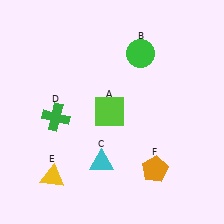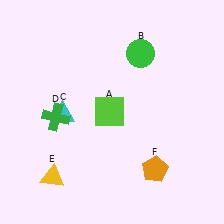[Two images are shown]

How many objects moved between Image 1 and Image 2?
1 object moved between the two images.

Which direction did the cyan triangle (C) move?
The cyan triangle (C) moved up.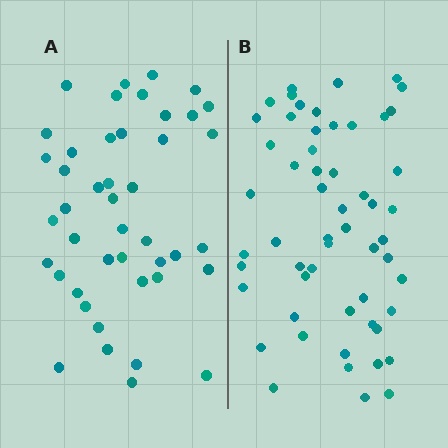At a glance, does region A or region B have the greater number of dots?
Region B (the right region) has more dots.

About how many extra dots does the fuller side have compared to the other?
Region B has roughly 12 or so more dots than region A.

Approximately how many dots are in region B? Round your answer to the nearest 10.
About 60 dots. (The exact count is 56, which rounds to 60.)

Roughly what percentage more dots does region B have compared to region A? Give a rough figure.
About 25% more.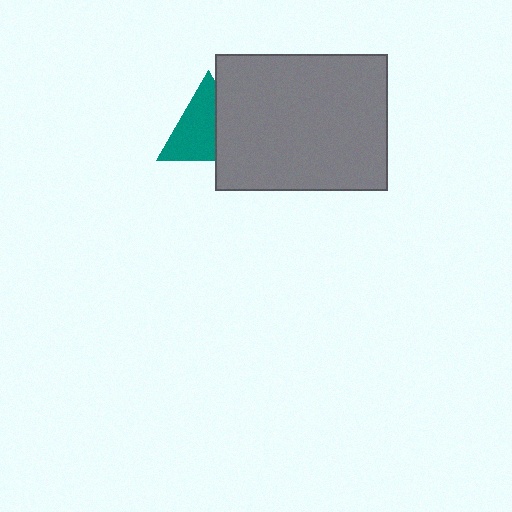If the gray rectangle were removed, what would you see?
You would see the complete teal triangle.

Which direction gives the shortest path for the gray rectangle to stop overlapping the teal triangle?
Moving right gives the shortest separation.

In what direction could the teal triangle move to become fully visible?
The teal triangle could move left. That would shift it out from behind the gray rectangle entirely.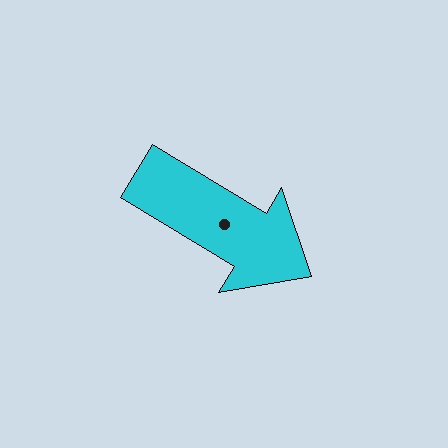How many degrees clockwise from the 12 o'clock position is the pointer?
Approximately 121 degrees.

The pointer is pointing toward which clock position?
Roughly 4 o'clock.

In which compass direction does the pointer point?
Southeast.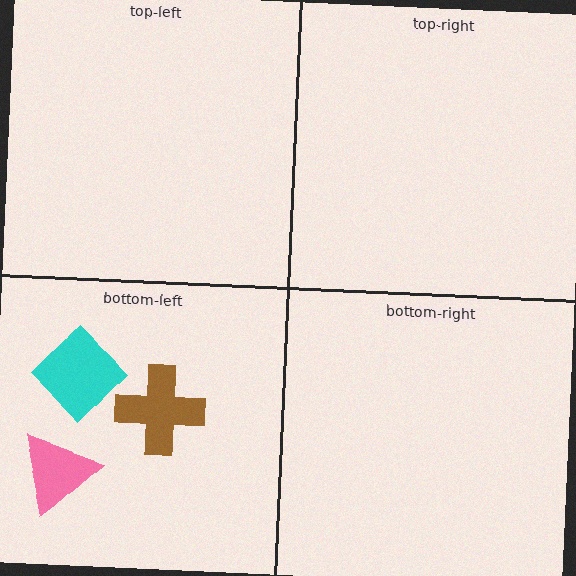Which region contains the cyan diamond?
The bottom-left region.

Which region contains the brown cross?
The bottom-left region.